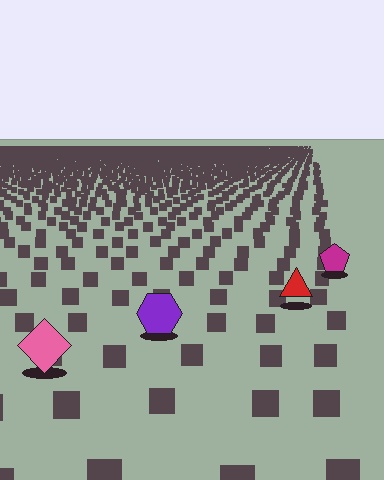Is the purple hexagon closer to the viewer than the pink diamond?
No. The pink diamond is closer — you can tell from the texture gradient: the ground texture is coarser near it.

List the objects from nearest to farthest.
From nearest to farthest: the pink diamond, the purple hexagon, the red triangle, the magenta pentagon.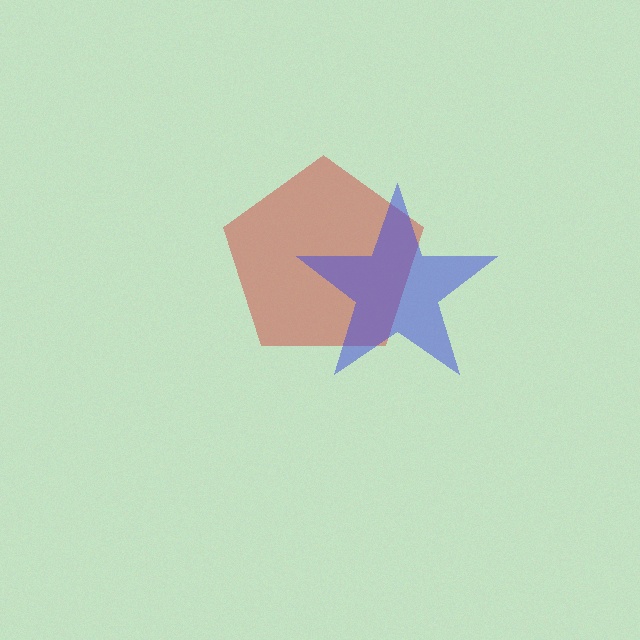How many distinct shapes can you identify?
There are 2 distinct shapes: a red pentagon, a blue star.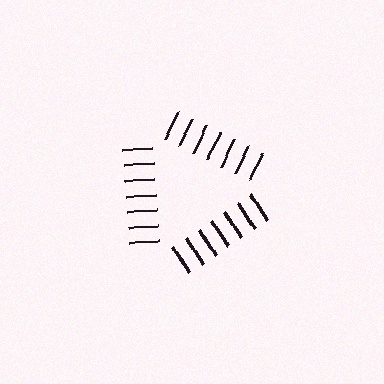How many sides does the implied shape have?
3 sides — the line-ends trace a triangle.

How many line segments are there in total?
21 — 7 along each of the 3 edges.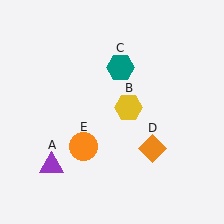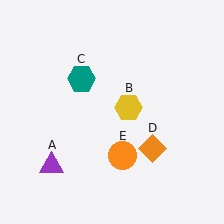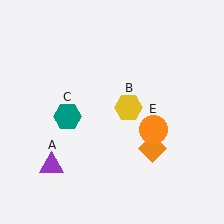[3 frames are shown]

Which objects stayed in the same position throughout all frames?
Purple triangle (object A) and yellow hexagon (object B) and orange diamond (object D) remained stationary.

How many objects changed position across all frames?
2 objects changed position: teal hexagon (object C), orange circle (object E).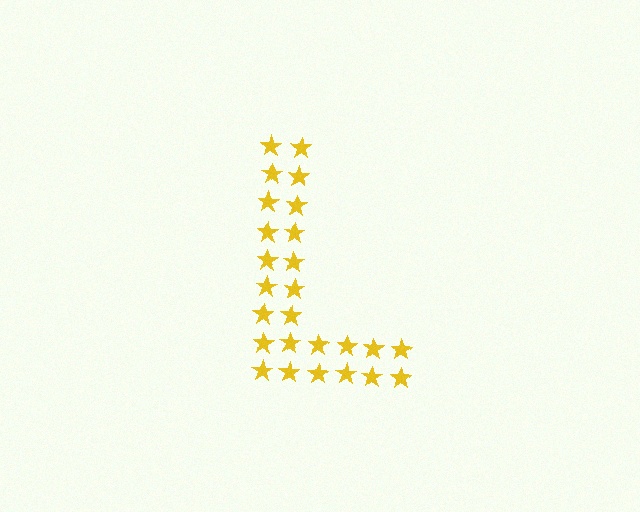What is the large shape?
The large shape is the letter L.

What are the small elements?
The small elements are stars.